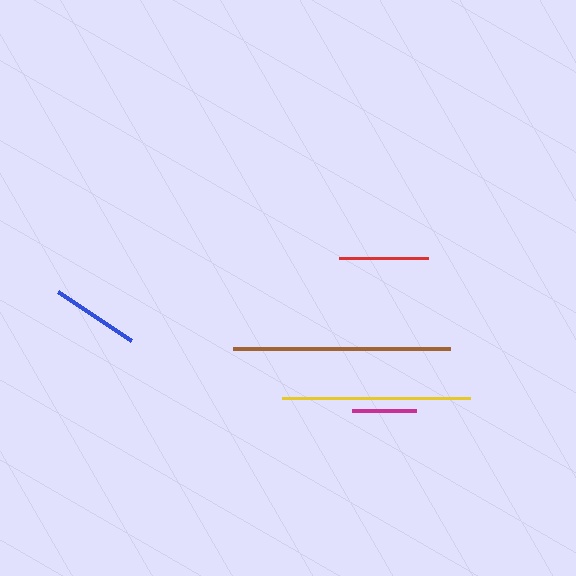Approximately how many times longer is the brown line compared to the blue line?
The brown line is approximately 2.4 times the length of the blue line.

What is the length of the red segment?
The red segment is approximately 89 pixels long.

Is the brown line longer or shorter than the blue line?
The brown line is longer than the blue line.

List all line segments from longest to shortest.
From longest to shortest: brown, yellow, blue, red, magenta.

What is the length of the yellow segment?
The yellow segment is approximately 188 pixels long.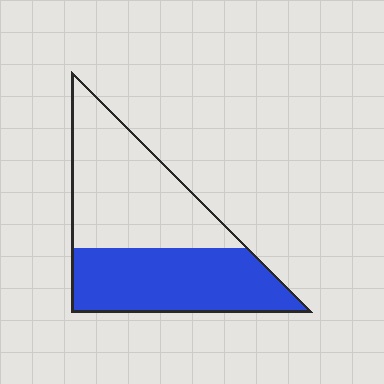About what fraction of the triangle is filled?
About one half (1/2).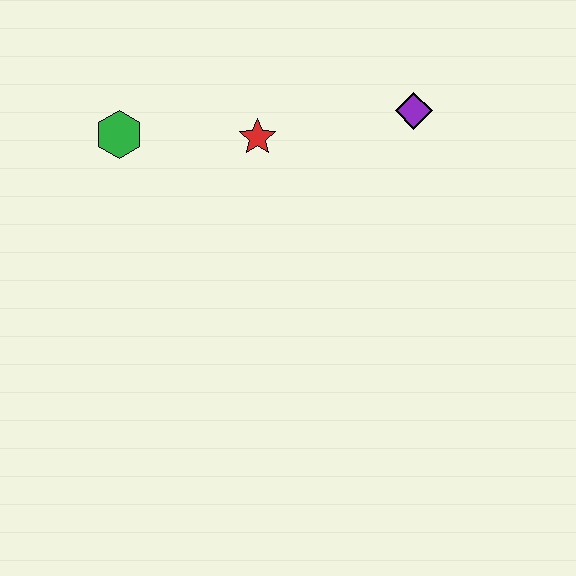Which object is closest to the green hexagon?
The red star is closest to the green hexagon.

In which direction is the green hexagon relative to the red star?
The green hexagon is to the left of the red star.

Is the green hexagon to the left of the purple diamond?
Yes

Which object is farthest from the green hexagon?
The purple diamond is farthest from the green hexagon.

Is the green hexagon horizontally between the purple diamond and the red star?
No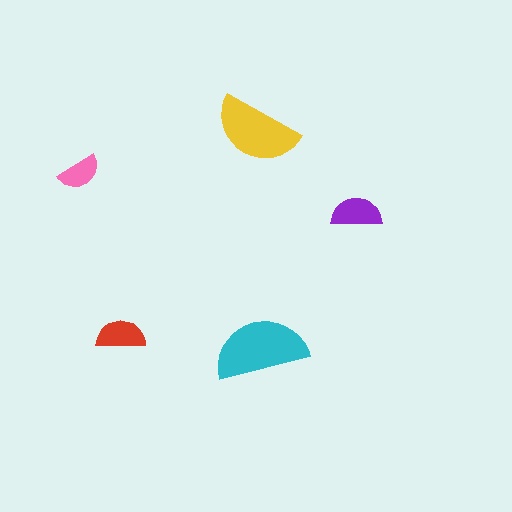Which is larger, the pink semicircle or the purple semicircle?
The purple one.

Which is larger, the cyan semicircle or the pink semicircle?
The cyan one.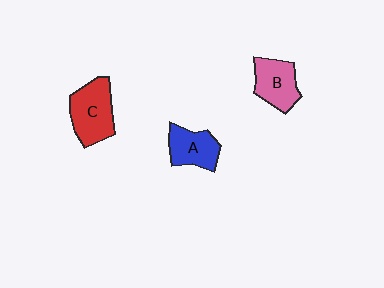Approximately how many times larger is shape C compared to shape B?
Approximately 1.2 times.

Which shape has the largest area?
Shape C (red).